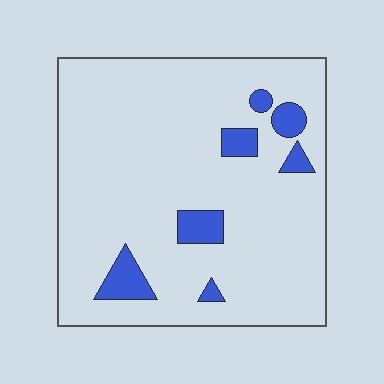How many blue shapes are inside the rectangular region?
7.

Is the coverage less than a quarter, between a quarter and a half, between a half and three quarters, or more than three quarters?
Less than a quarter.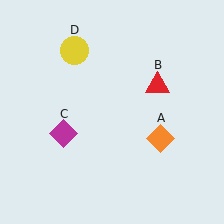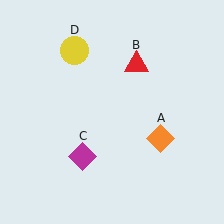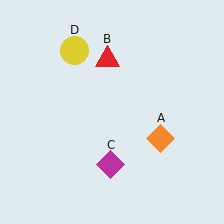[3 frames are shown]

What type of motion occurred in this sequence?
The red triangle (object B), magenta diamond (object C) rotated counterclockwise around the center of the scene.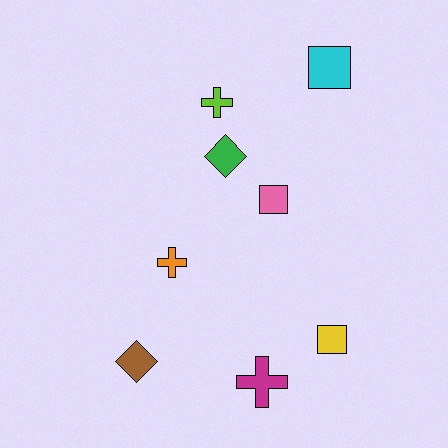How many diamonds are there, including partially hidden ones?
There are 2 diamonds.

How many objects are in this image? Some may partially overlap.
There are 8 objects.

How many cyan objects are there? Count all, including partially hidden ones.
There is 1 cyan object.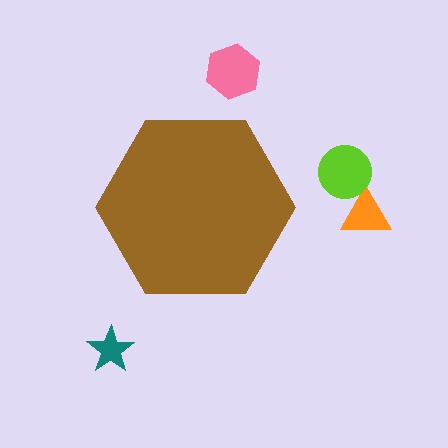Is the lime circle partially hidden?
No, the lime circle is fully visible.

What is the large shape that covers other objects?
A brown hexagon.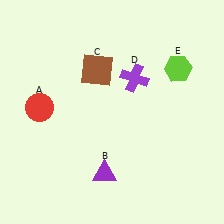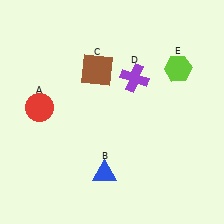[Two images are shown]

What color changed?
The triangle (B) changed from purple in Image 1 to blue in Image 2.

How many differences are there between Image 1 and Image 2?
There is 1 difference between the two images.